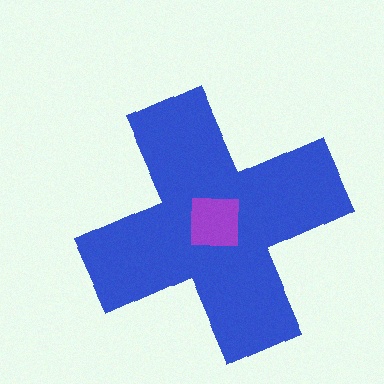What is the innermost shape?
The purple square.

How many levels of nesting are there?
2.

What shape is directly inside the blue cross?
The purple square.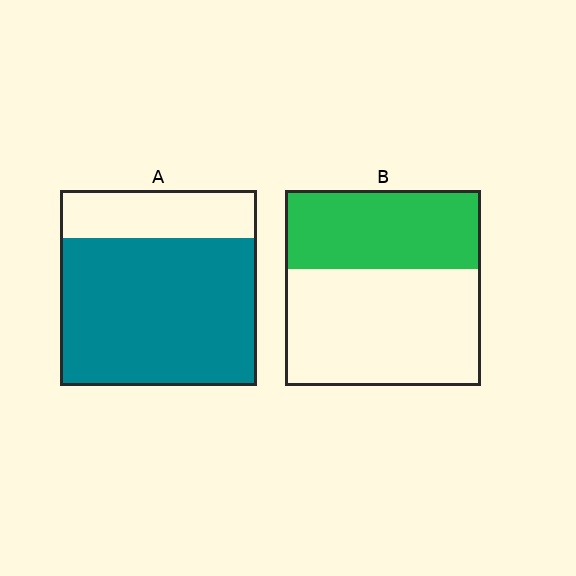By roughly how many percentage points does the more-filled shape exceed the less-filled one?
By roughly 35 percentage points (A over B).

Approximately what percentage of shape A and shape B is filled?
A is approximately 75% and B is approximately 40%.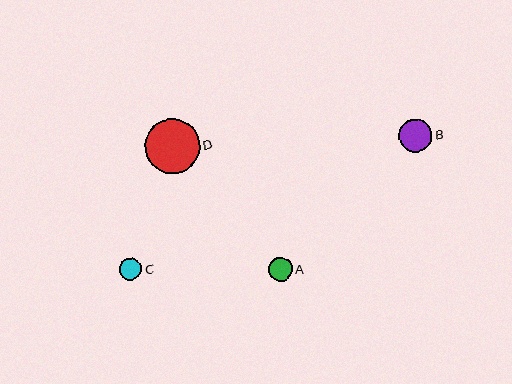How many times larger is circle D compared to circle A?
Circle D is approximately 2.3 times the size of circle A.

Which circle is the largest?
Circle D is the largest with a size of approximately 55 pixels.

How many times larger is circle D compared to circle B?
Circle D is approximately 1.7 times the size of circle B.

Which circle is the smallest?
Circle C is the smallest with a size of approximately 22 pixels.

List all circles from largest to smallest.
From largest to smallest: D, B, A, C.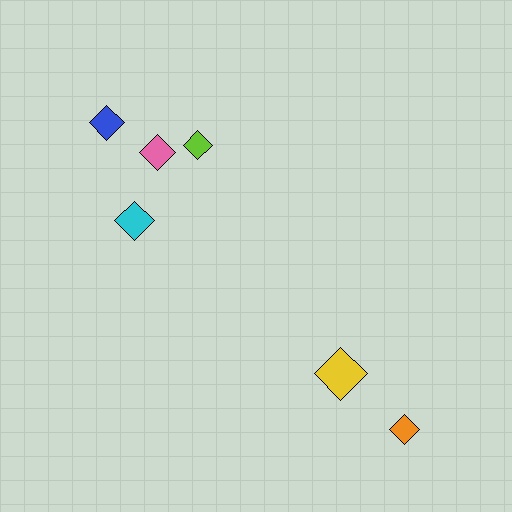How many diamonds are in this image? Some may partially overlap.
There are 6 diamonds.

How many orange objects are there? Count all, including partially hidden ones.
There is 1 orange object.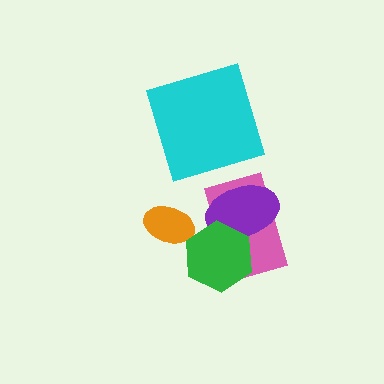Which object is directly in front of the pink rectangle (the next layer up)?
The purple ellipse is directly in front of the pink rectangle.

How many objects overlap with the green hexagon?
2 objects overlap with the green hexagon.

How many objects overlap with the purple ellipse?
2 objects overlap with the purple ellipse.